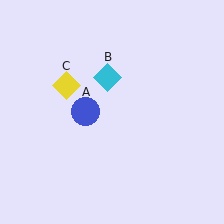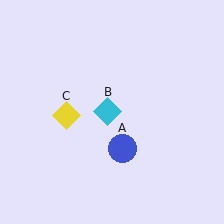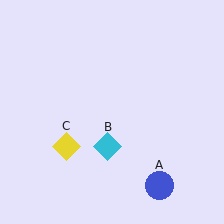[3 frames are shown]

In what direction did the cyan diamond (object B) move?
The cyan diamond (object B) moved down.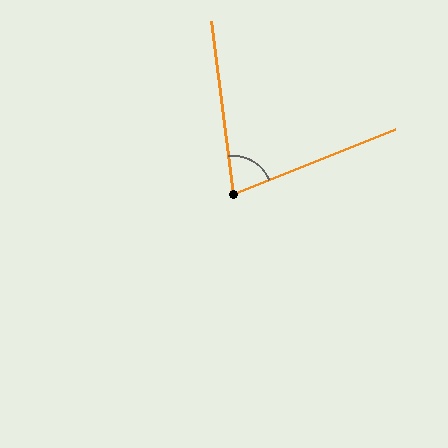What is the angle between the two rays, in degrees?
Approximately 75 degrees.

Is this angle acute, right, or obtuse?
It is acute.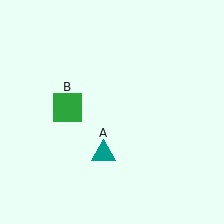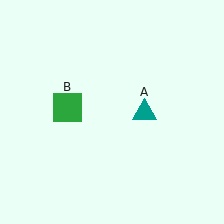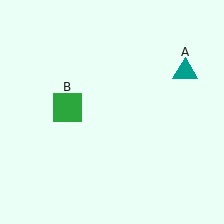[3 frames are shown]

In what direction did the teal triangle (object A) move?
The teal triangle (object A) moved up and to the right.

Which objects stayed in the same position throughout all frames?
Green square (object B) remained stationary.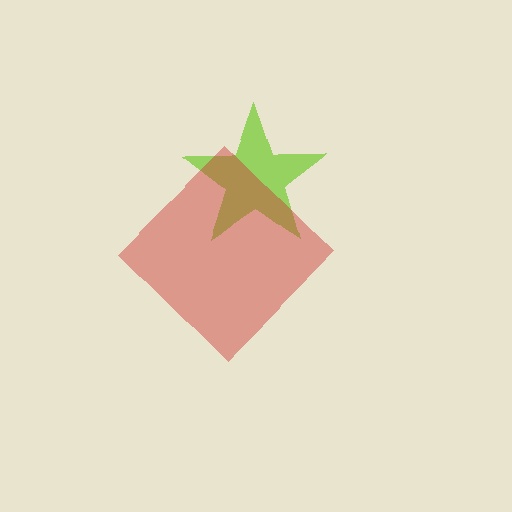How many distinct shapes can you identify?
There are 2 distinct shapes: a lime star, a red diamond.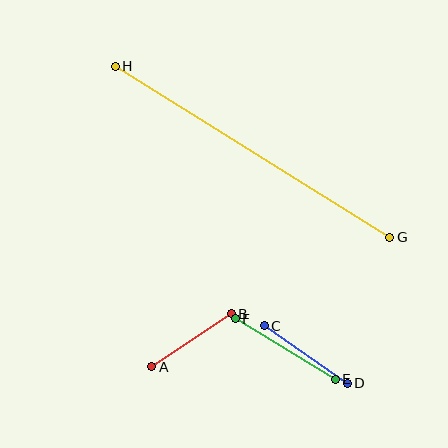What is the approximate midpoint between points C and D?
The midpoint is at approximately (306, 354) pixels.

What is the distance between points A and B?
The distance is approximately 95 pixels.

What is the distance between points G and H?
The distance is approximately 323 pixels.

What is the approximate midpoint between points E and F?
The midpoint is at approximately (285, 349) pixels.